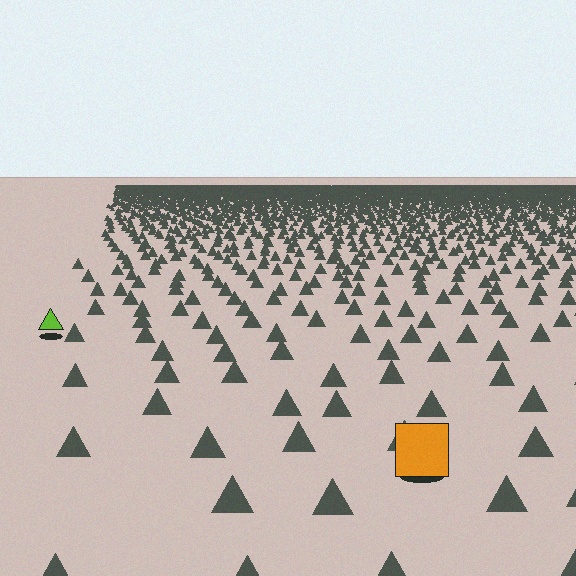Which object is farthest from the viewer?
The lime triangle is farthest from the viewer. It appears smaller and the ground texture around it is denser.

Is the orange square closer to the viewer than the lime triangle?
Yes. The orange square is closer — you can tell from the texture gradient: the ground texture is coarser near it.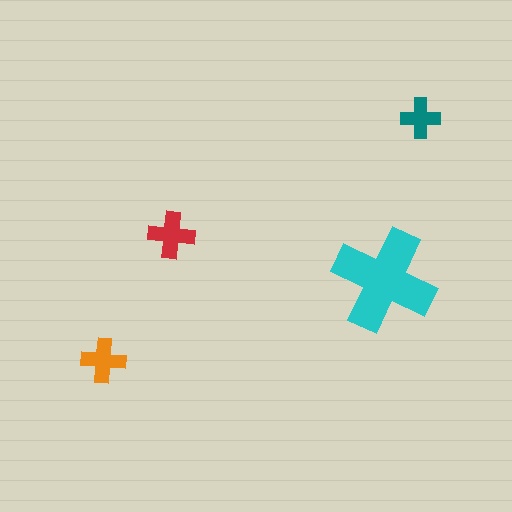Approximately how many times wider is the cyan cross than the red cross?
About 2 times wider.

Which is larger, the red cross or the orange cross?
The red one.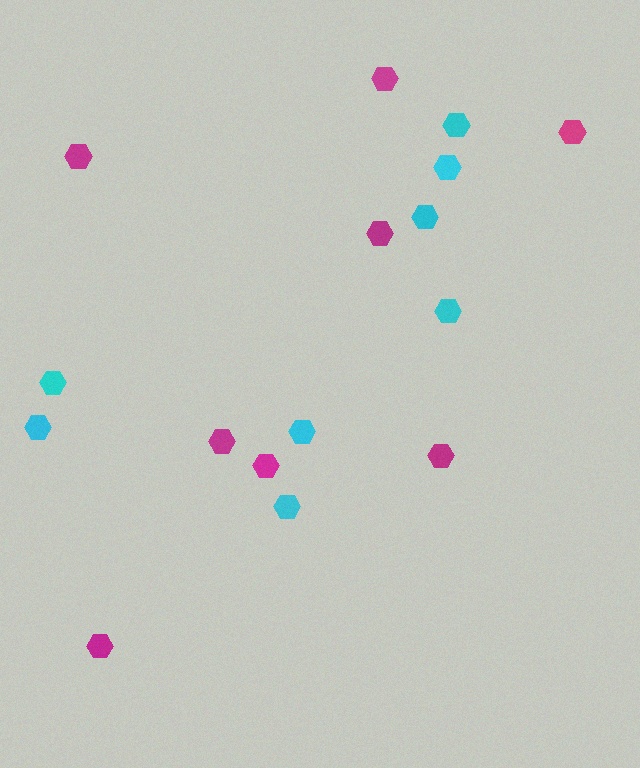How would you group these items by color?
There are 2 groups: one group of cyan hexagons (8) and one group of magenta hexagons (8).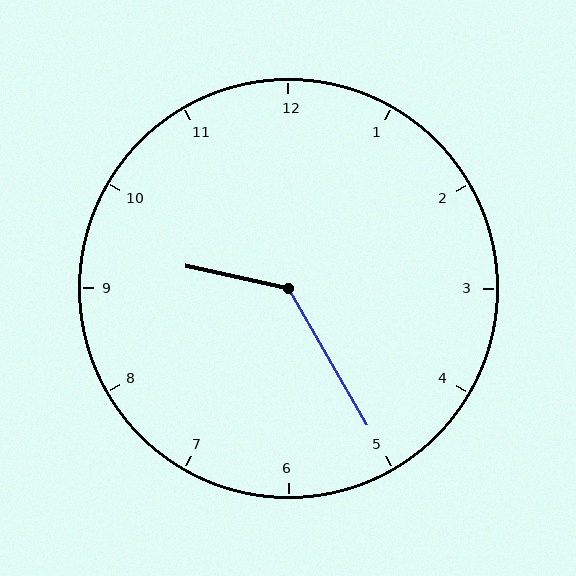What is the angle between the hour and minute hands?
Approximately 132 degrees.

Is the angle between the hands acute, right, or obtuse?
It is obtuse.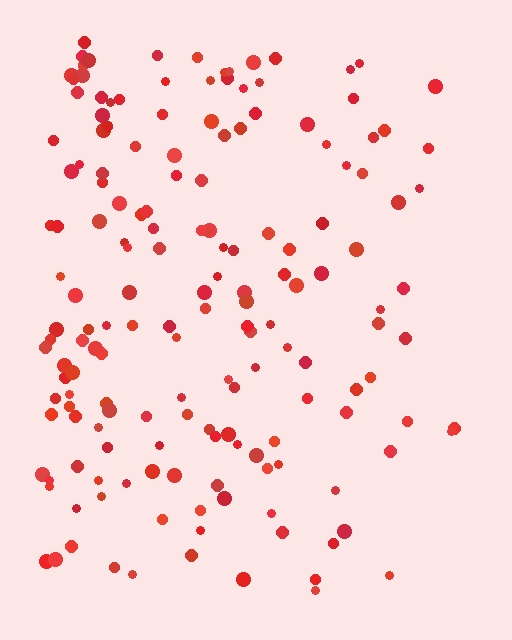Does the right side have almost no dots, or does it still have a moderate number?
Still a moderate number, just noticeably fewer than the left.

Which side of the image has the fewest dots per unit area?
The right.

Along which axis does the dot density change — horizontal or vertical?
Horizontal.